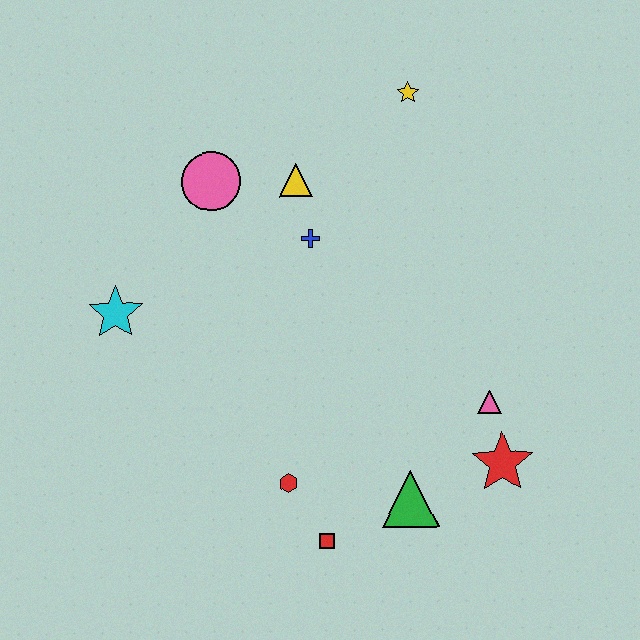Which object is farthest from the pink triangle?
The cyan star is farthest from the pink triangle.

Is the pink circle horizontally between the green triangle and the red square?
No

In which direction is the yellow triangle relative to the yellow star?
The yellow triangle is to the left of the yellow star.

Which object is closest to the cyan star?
The pink circle is closest to the cyan star.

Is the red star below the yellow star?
Yes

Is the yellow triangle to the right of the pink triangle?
No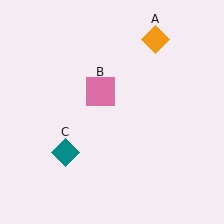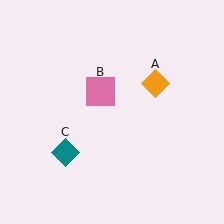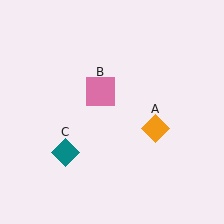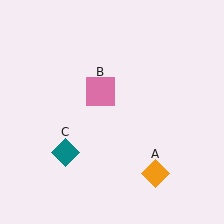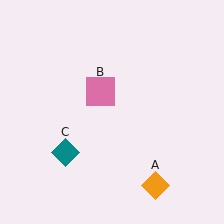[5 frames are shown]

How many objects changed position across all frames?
1 object changed position: orange diamond (object A).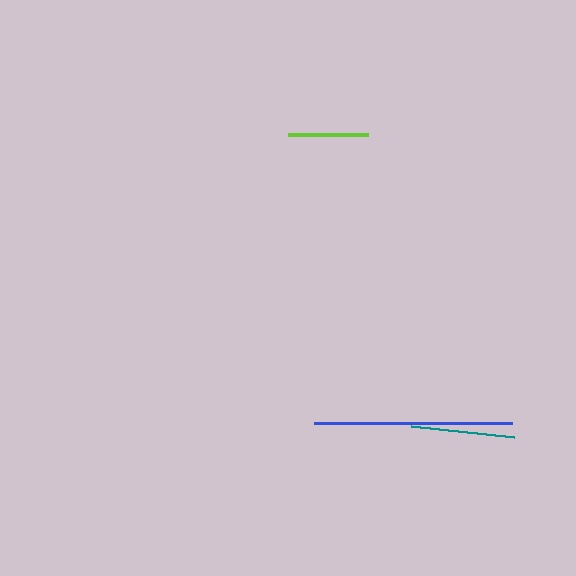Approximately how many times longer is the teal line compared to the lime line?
The teal line is approximately 1.3 times the length of the lime line.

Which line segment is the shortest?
The lime line is the shortest at approximately 80 pixels.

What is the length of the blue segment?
The blue segment is approximately 197 pixels long.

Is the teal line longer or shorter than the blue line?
The blue line is longer than the teal line.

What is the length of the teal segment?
The teal segment is approximately 103 pixels long.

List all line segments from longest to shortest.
From longest to shortest: blue, teal, lime.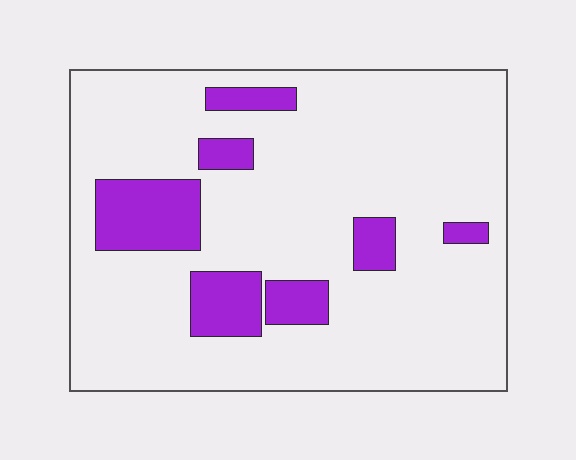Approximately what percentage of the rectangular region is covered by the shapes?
Approximately 15%.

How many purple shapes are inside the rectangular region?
7.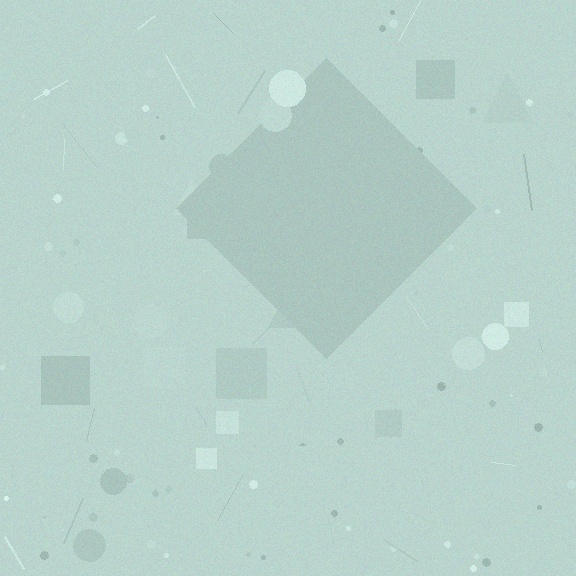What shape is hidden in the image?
A diamond is hidden in the image.